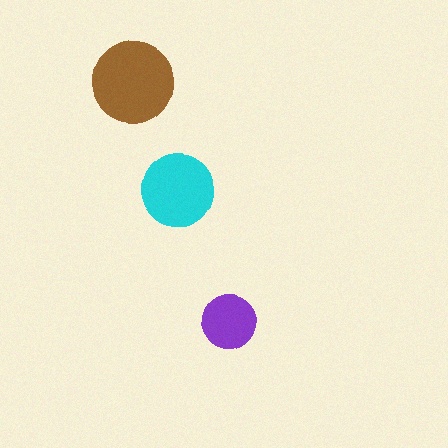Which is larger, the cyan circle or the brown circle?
The brown one.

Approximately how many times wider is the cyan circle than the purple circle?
About 1.5 times wider.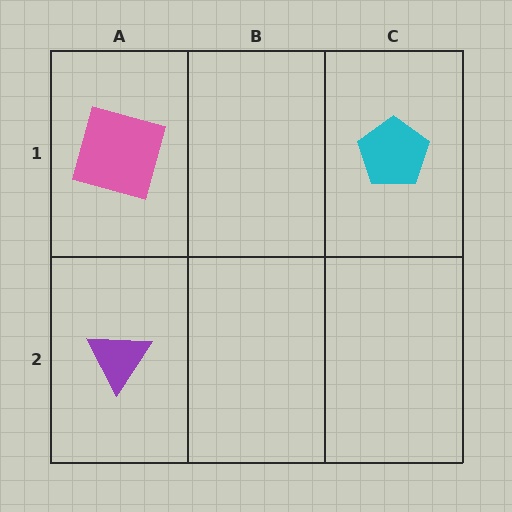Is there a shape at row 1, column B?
No, that cell is empty.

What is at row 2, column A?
A purple triangle.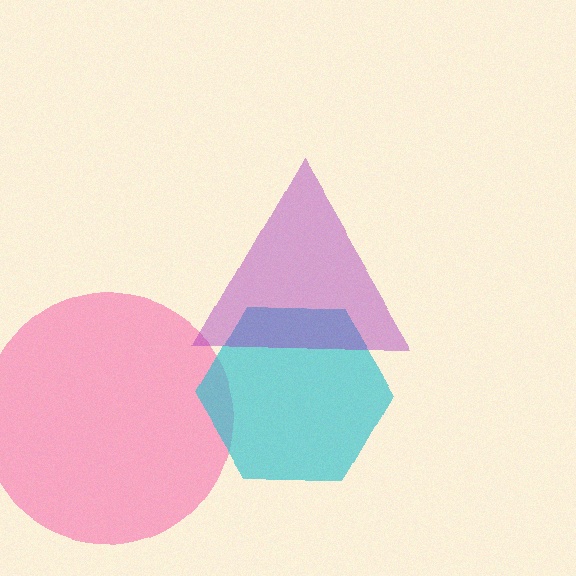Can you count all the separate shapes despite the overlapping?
Yes, there are 3 separate shapes.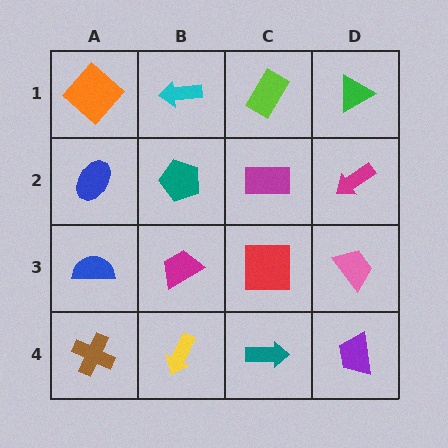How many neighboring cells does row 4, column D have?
2.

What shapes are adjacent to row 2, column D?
A green triangle (row 1, column D), a pink trapezoid (row 3, column D), a magenta rectangle (row 2, column C).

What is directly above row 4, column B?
A magenta trapezoid.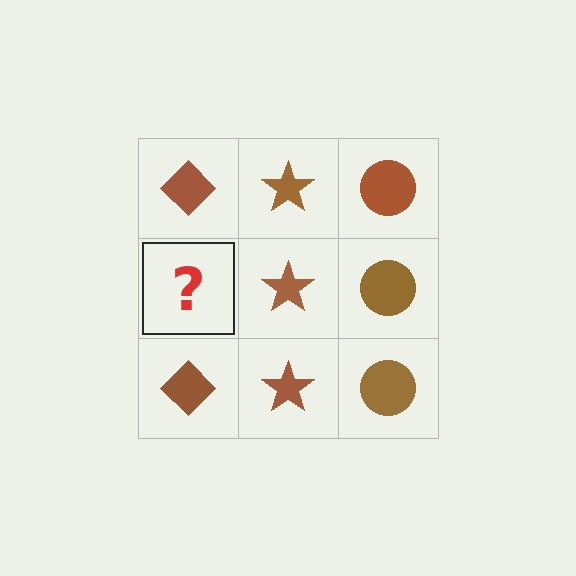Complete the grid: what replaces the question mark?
The question mark should be replaced with a brown diamond.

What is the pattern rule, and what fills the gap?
The rule is that each column has a consistent shape. The gap should be filled with a brown diamond.